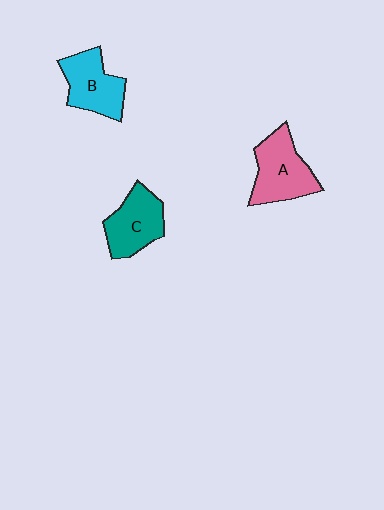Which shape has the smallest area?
Shape B (cyan).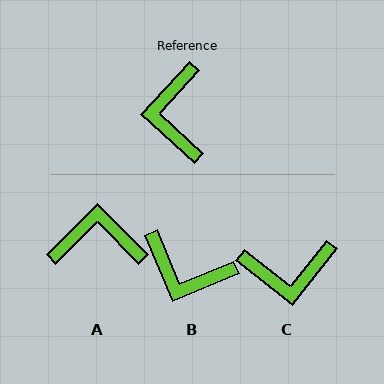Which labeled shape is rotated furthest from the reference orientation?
C, about 94 degrees away.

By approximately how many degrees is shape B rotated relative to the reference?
Approximately 65 degrees counter-clockwise.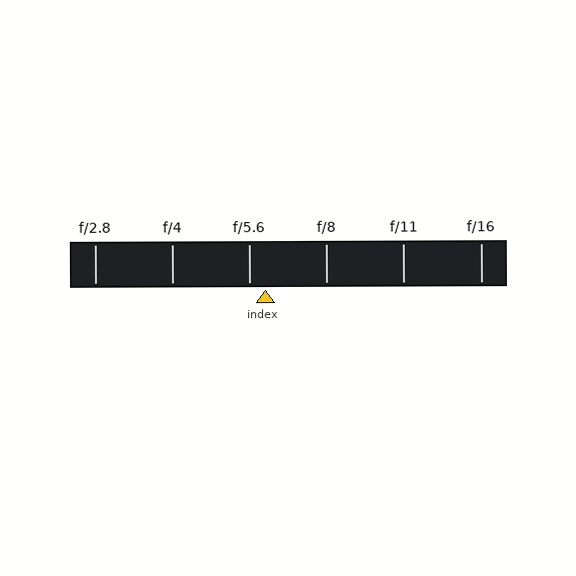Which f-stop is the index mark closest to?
The index mark is closest to f/5.6.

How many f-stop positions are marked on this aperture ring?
There are 6 f-stop positions marked.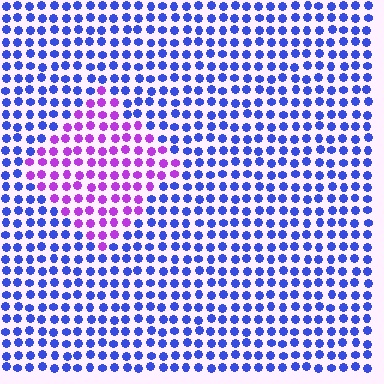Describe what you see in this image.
The image is filled with small blue elements in a uniform arrangement. A diamond-shaped region is visible where the elements are tinted to a slightly different hue, forming a subtle color boundary.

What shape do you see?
I see a diamond.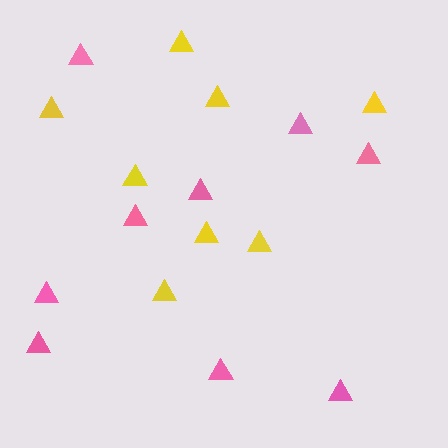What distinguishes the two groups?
There are 2 groups: one group of pink triangles (9) and one group of yellow triangles (8).